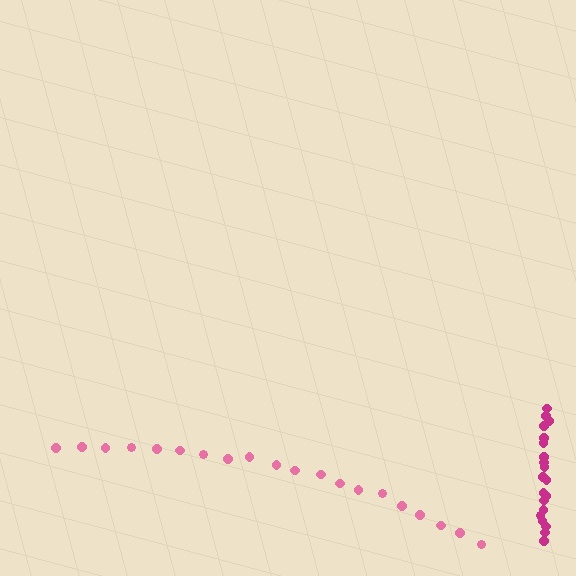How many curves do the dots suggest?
There are 2 distinct paths.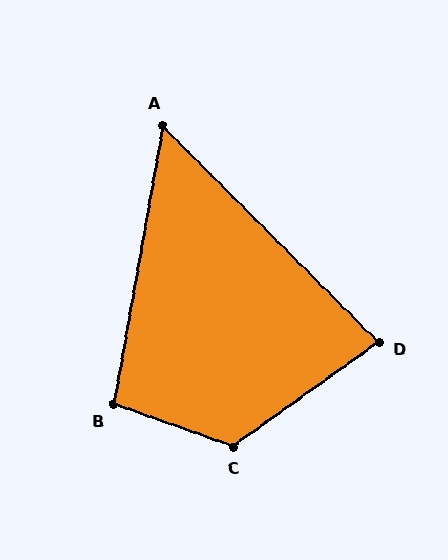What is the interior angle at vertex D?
Approximately 81 degrees (acute).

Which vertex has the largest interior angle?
C, at approximately 125 degrees.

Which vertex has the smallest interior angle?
A, at approximately 55 degrees.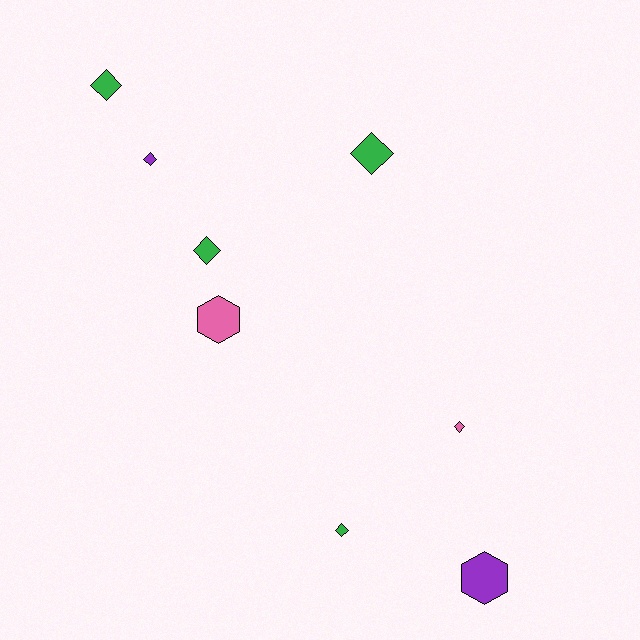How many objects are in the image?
There are 8 objects.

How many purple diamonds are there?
There is 1 purple diamond.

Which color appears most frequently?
Green, with 4 objects.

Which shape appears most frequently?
Diamond, with 6 objects.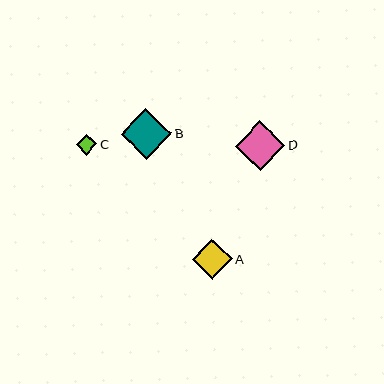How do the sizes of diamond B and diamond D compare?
Diamond B and diamond D are approximately the same size.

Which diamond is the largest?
Diamond B is the largest with a size of approximately 51 pixels.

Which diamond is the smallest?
Diamond C is the smallest with a size of approximately 21 pixels.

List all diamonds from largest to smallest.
From largest to smallest: B, D, A, C.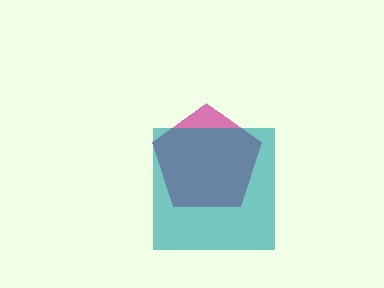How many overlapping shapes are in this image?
There are 2 overlapping shapes in the image.